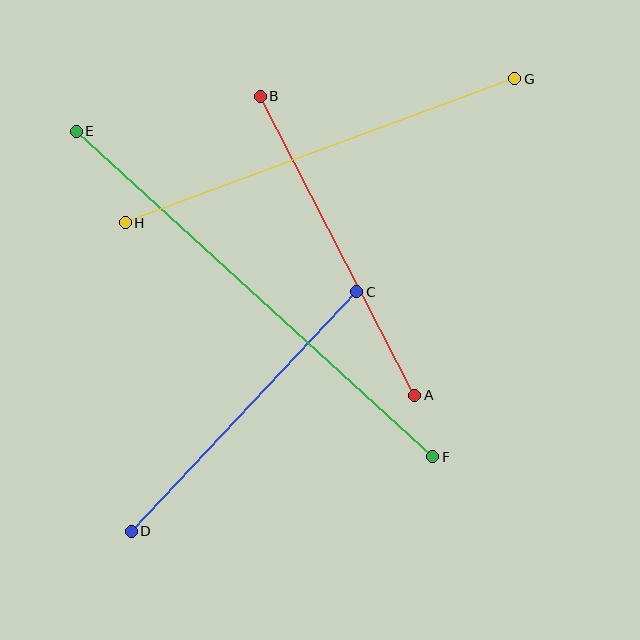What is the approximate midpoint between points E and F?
The midpoint is at approximately (255, 294) pixels.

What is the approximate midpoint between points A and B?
The midpoint is at approximately (337, 246) pixels.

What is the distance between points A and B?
The distance is approximately 336 pixels.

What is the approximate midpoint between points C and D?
The midpoint is at approximately (244, 411) pixels.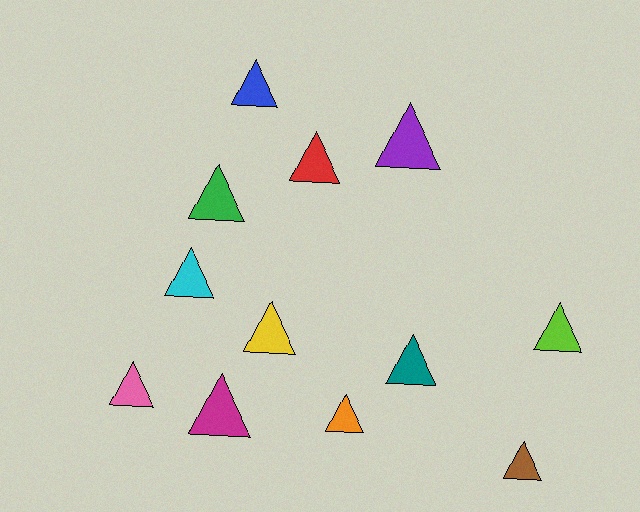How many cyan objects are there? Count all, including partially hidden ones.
There is 1 cyan object.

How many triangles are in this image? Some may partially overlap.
There are 12 triangles.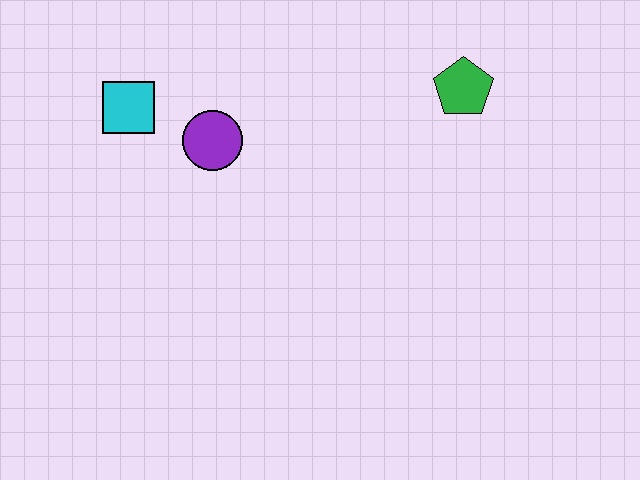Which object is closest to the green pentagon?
The purple circle is closest to the green pentagon.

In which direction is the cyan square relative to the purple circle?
The cyan square is to the left of the purple circle.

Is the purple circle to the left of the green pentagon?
Yes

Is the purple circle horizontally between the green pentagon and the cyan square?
Yes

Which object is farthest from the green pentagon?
The cyan square is farthest from the green pentagon.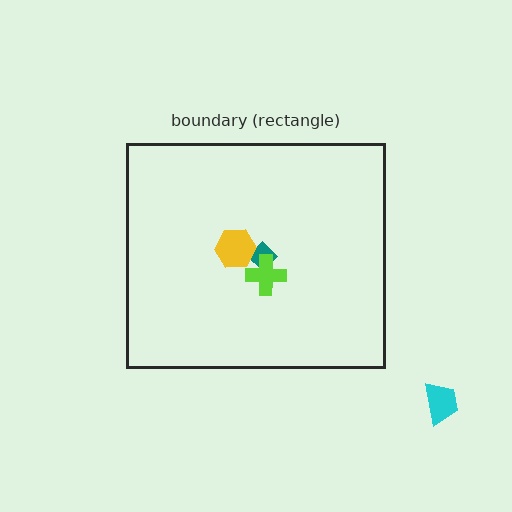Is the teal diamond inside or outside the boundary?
Inside.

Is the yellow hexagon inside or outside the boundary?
Inside.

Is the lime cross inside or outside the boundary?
Inside.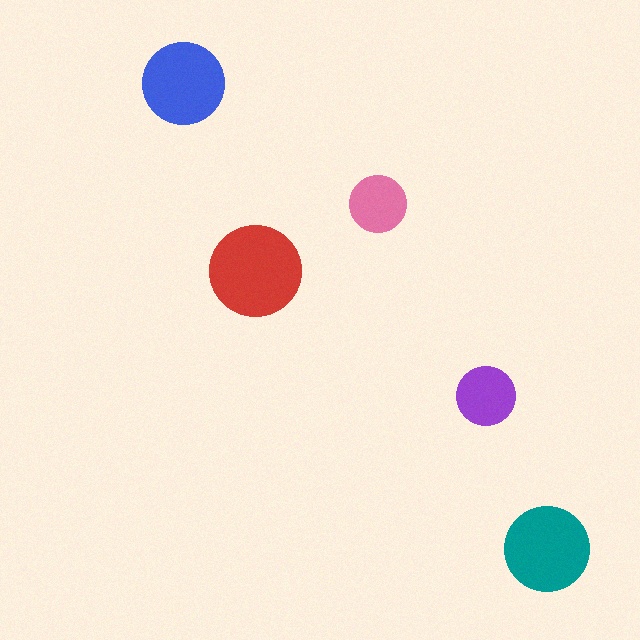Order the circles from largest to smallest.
the red one, the teal one, the blue one, the purple one, the pink one.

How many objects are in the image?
There are 5 objects in the image.